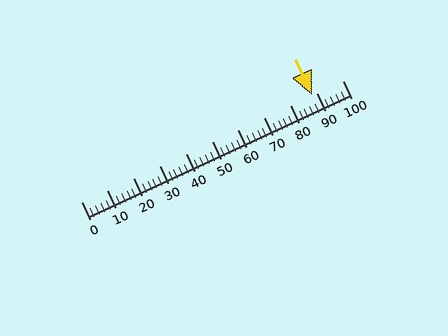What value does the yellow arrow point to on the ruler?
The yellow arrow points to approximately 88.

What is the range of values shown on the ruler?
The ruler shows values from 0 to 100.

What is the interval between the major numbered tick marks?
The major tick marks are spaced 10 units apart.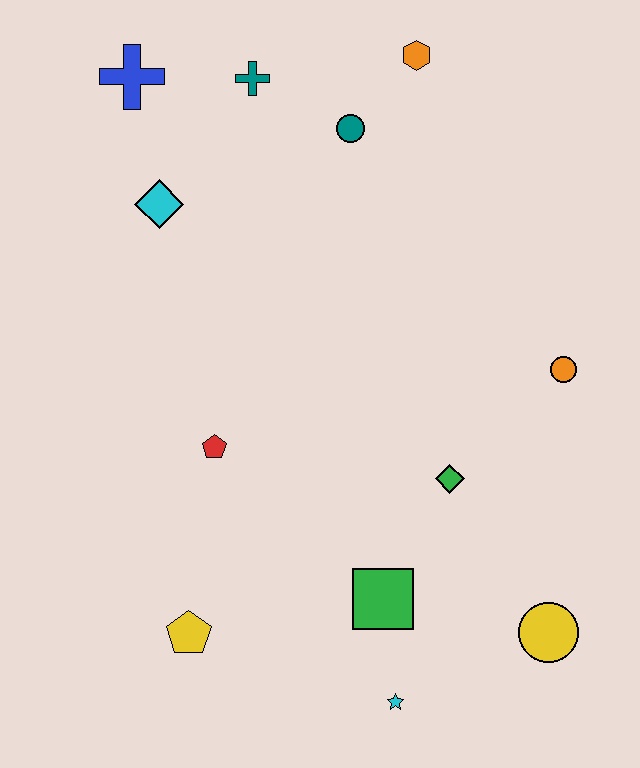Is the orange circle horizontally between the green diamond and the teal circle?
No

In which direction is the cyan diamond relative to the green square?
The cyan diamond is above the green square.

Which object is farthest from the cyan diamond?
The yellow circle is farthest from the cyan diamond.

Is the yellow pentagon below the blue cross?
Yes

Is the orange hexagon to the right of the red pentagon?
Yes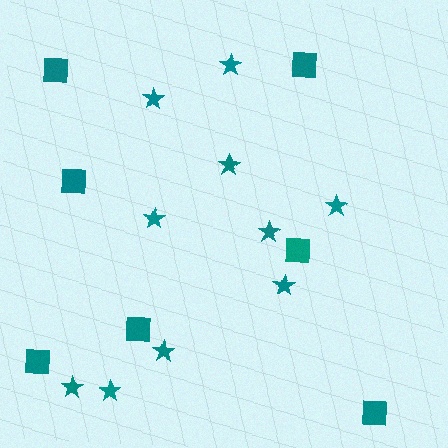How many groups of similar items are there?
There are 2 groups: one group of squares (7) and one group of stars (10).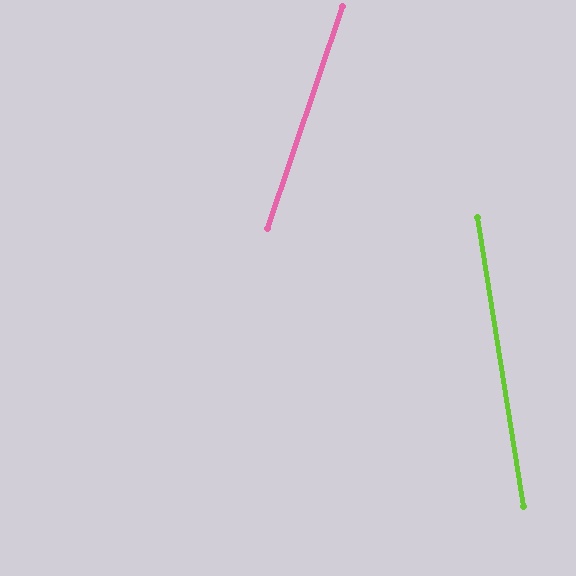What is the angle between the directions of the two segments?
Approximately 28 degrees.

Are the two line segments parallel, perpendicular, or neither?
Neither parallel nor perpendicular — they differ by about 28°.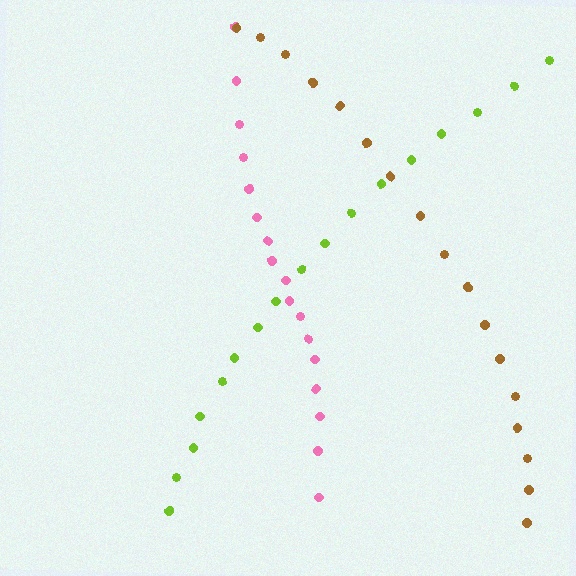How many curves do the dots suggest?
There are 3 distinct paths.